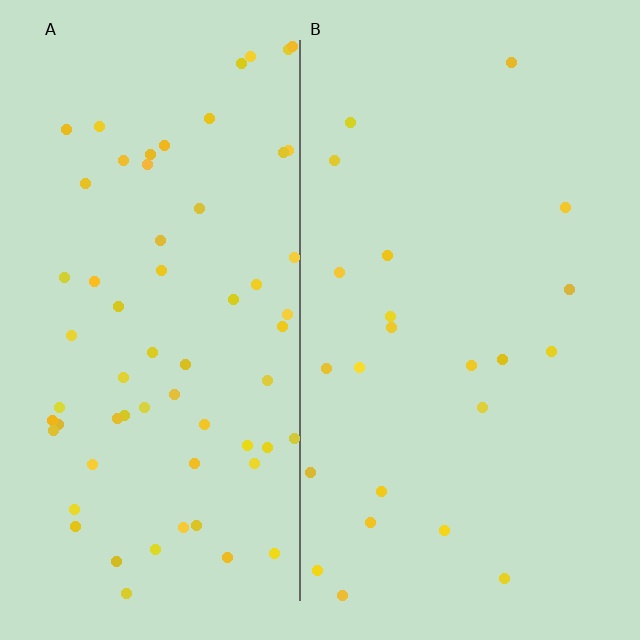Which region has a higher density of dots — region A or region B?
A (the left).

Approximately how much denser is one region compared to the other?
Approximately 2.8× — region A over region B.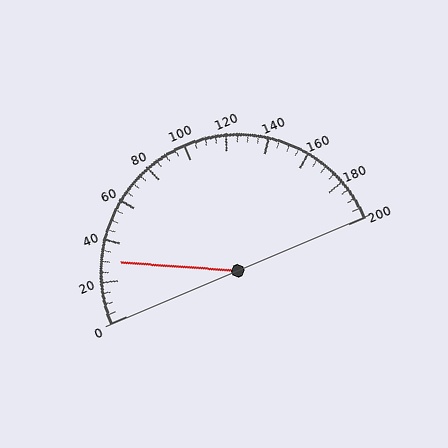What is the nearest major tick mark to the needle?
The nearest major tick mark is 40.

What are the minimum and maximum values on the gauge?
The gauge ranges from 0 to 200.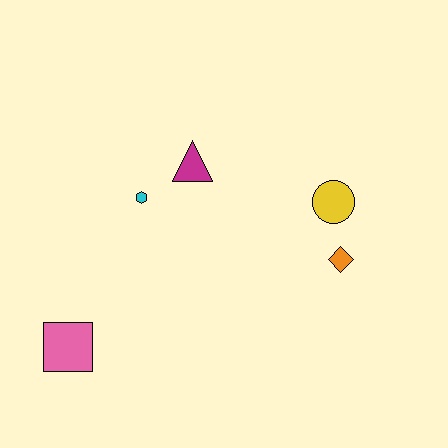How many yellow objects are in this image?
There is 1 yellow object.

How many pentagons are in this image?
There are no pentagons.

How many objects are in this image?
There are 5 objects.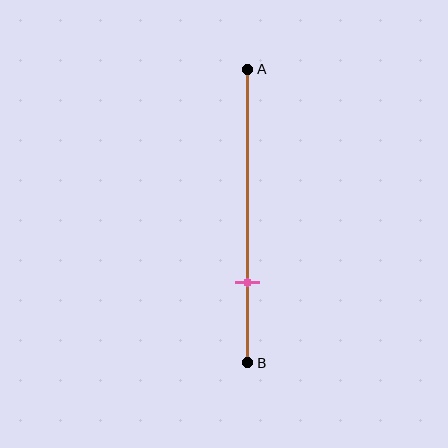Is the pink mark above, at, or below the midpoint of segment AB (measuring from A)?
The pink mark is below the midpoint of segment AB.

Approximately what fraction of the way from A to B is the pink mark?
The pink mark is approximately 75% of the way from A to B.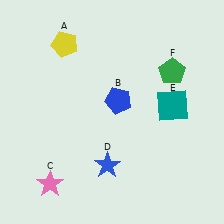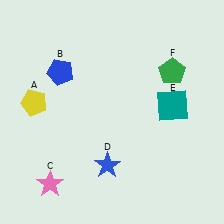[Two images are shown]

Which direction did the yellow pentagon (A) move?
The yellow pentagon (A) moved down.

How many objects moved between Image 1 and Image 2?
2 objects moved between the two images.